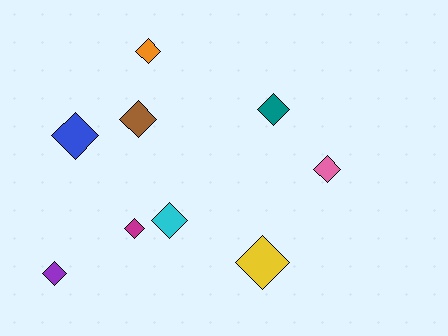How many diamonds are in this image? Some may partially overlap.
There are 9 diamonds.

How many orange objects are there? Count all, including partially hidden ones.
There is 1 orange object.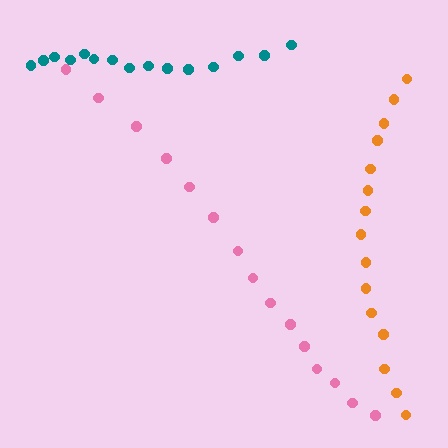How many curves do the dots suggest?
There are 3 distinct paths.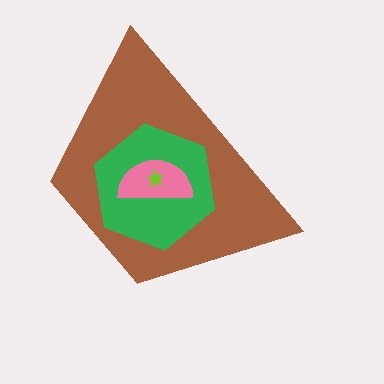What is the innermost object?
The lime star.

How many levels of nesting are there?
4.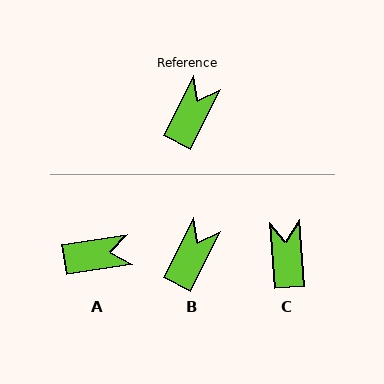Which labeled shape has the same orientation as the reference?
B.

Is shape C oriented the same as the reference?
No, it is off by about 31 degrees.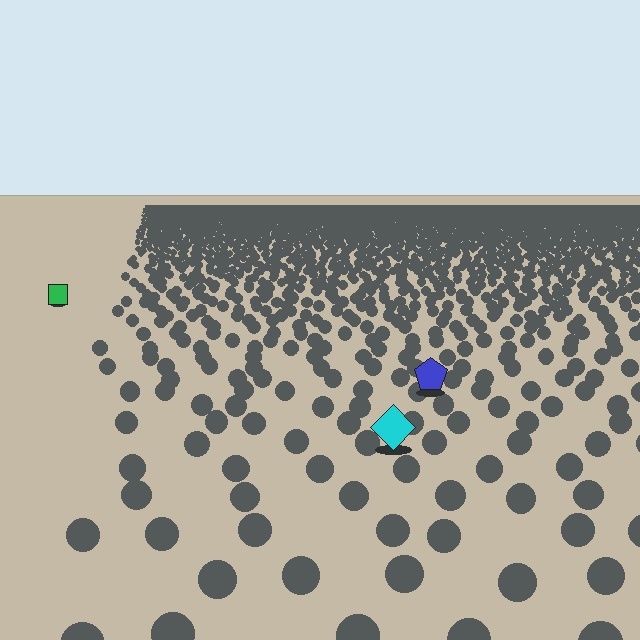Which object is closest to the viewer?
The cyan diamond is closest. The texture marks near it are larger and more spread out.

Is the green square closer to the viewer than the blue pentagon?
No. The blue pentagon is closer — you can tell from the texture gradient: the ground texture is coarser near it.